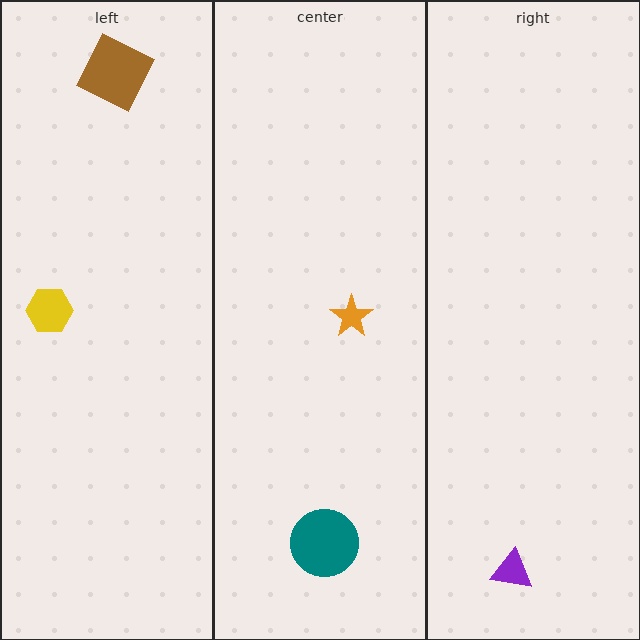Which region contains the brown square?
The left region.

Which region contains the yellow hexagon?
The left region.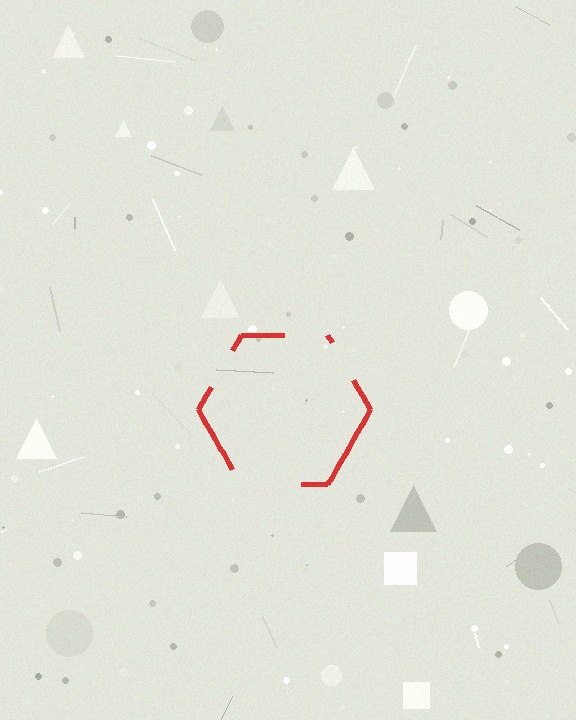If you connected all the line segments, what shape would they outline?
They would outline a hexagon.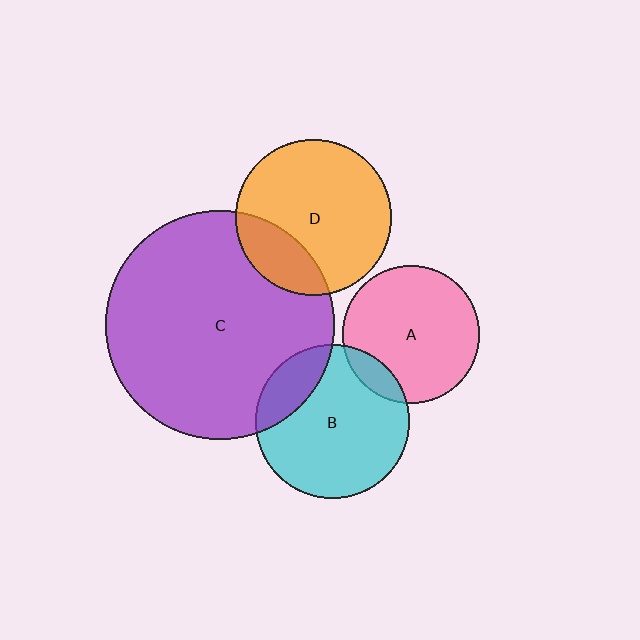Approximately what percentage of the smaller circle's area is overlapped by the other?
Approximately 20%.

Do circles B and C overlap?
Yes.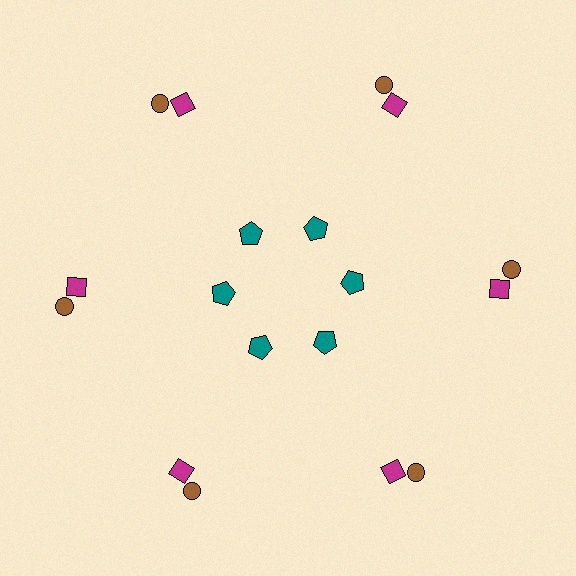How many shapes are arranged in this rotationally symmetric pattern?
There are 18 shapes, arranged in 6 groups of 3.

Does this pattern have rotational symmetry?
Yes, this pattern has 6-fold rotational symmetry. It looks the same after rotating 60 degrees around the center.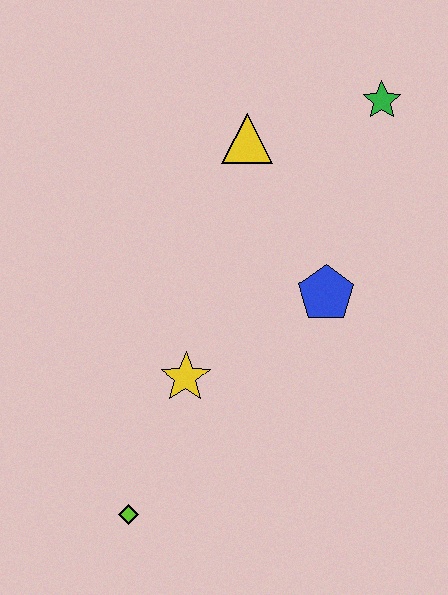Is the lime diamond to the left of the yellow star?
Yes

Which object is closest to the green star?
The yellow triangle is closest to the green star.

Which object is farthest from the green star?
The lime diamond is farthest from the green star.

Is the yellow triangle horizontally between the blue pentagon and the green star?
No